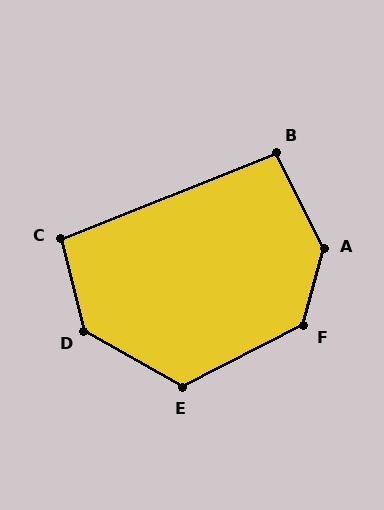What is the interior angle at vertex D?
Approximately 133 degrees (obtuse).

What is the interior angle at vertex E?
Approximately 124 degrees (obtuse).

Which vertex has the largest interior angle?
A, at approximately 139 degrees.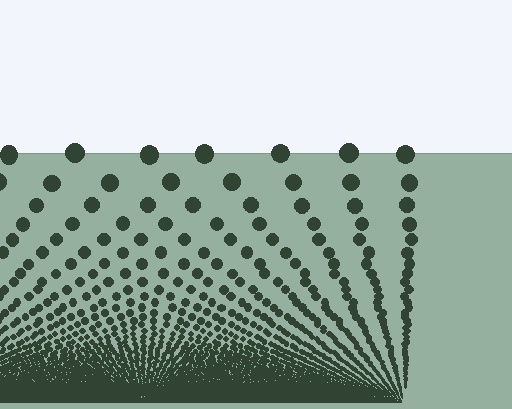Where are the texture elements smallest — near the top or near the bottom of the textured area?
Near the bottom.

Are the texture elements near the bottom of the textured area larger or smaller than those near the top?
Smaller. The gradient is inverted — elements near the bottom are smaller and denser.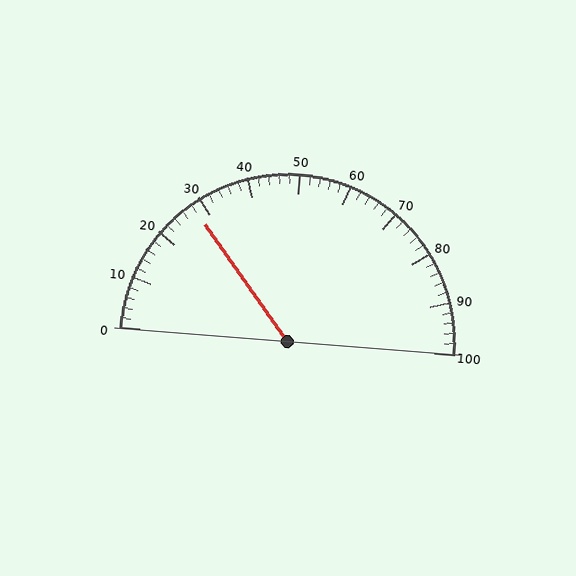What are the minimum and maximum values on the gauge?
The gauge ranges from 0 to 100.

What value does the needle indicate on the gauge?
The needle indicates approximately 28.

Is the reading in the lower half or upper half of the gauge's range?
The reading is in the lower half of the range (0 to 100).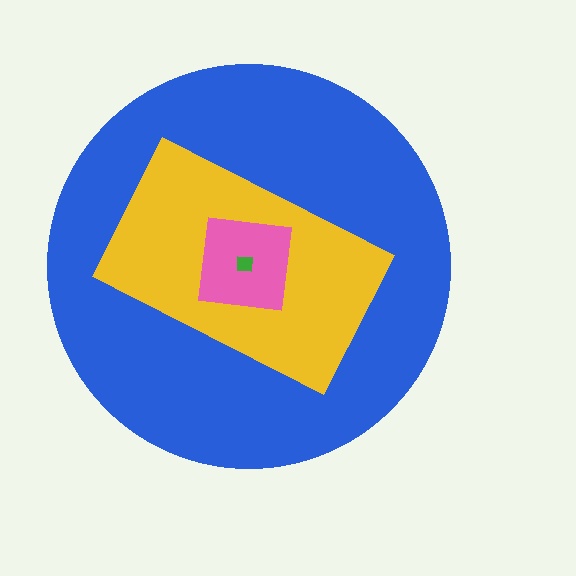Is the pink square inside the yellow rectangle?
Yes.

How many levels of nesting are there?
4.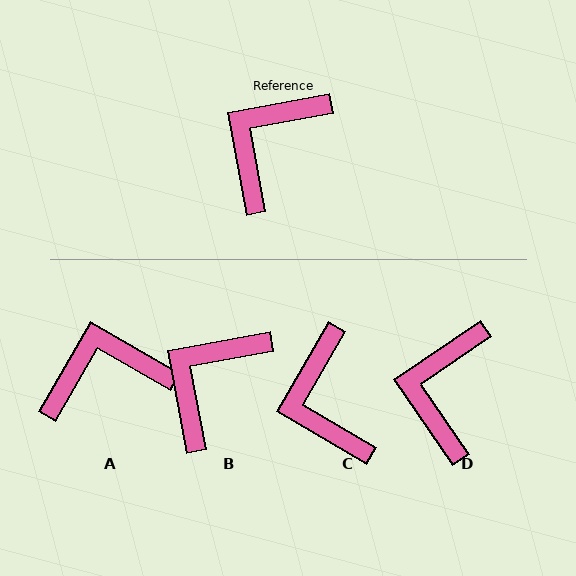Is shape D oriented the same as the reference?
No, it is off by about 24 degrees.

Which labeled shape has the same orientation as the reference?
B.